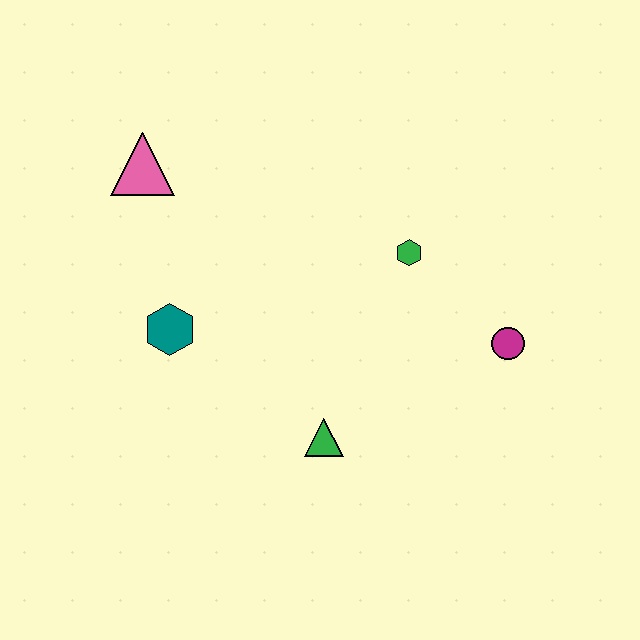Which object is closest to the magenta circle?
The green hexagon is closest to the magenta circle.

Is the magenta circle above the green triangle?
Yes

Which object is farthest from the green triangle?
The pink triangle is farthest from the green triangle.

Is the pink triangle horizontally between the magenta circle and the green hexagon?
No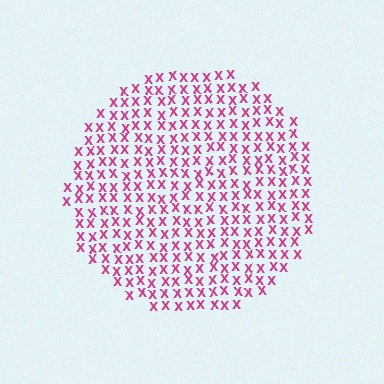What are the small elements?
The small elements are letter X's.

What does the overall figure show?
The overall figure shows a circle.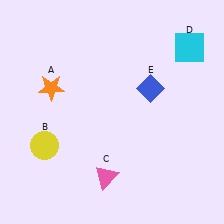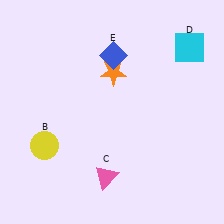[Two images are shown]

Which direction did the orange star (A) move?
The orange star (A) moved right.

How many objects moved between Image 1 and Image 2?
2 objects moved between the two images.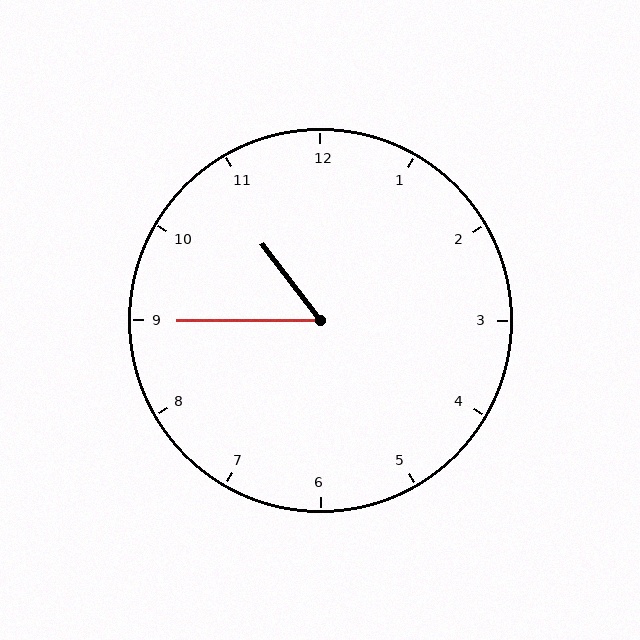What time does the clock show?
10:45.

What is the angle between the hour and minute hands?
Approximately 52 degrees.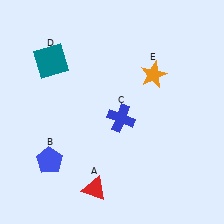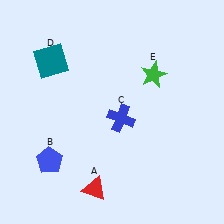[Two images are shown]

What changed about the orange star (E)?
In Image 1, E is orange. In Image 2, it changed to green.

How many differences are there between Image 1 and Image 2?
There is 1 difference between the two images.